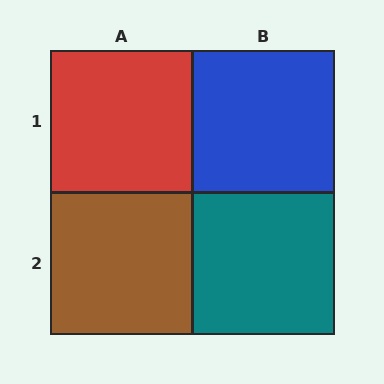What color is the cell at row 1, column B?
Blue.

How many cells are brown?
1 cell is brown.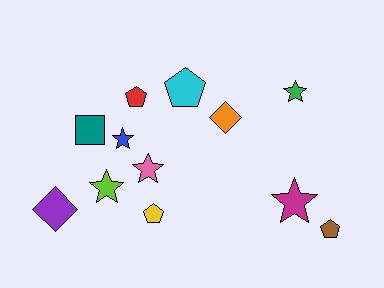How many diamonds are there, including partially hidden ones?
There are 2 diamonds.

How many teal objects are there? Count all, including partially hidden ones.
There is 1 teal object.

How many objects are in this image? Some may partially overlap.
There are 12 objects.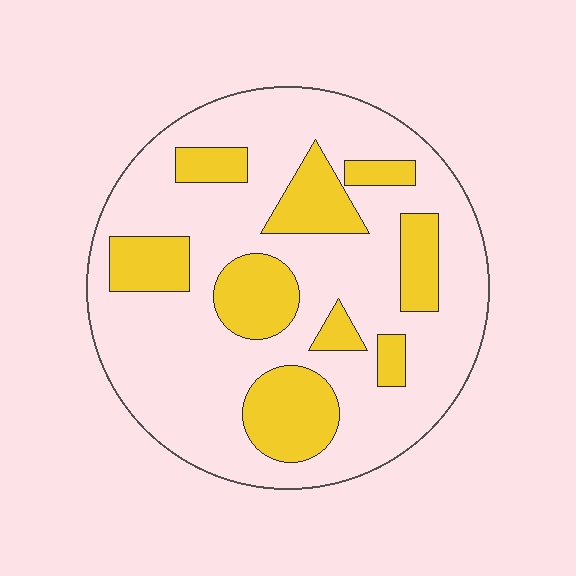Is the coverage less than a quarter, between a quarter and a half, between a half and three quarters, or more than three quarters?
Between a quarter and a half.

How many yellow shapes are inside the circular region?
9.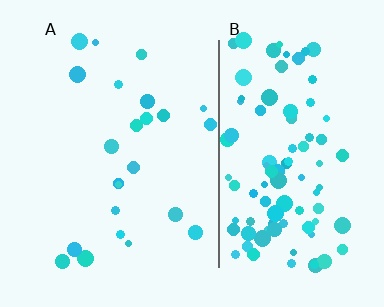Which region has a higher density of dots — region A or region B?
B (the right).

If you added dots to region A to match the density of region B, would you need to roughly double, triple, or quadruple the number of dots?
Approximately quadruple.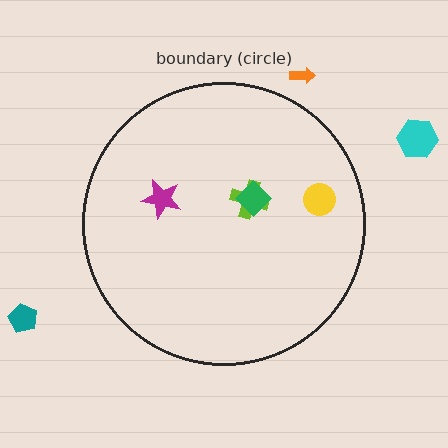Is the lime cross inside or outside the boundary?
Inside.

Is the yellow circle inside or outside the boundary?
Inside.